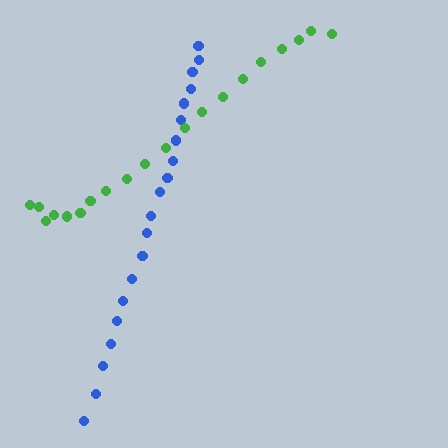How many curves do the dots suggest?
There are 2 distinct paths.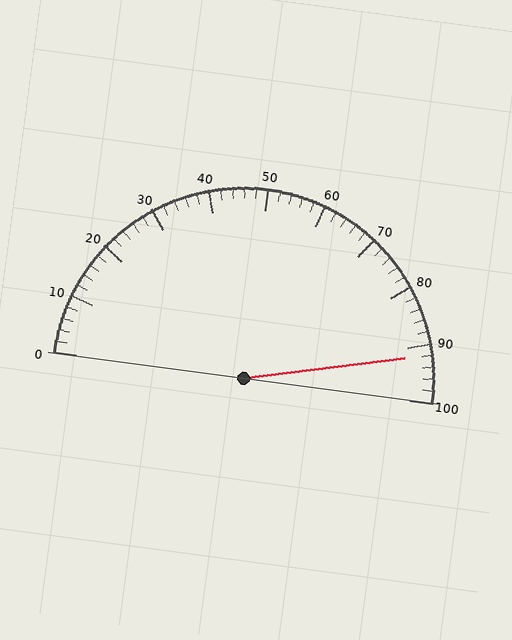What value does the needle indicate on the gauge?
The needle indicates approximately 92.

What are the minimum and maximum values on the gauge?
The gauge ranges from 0 to 100.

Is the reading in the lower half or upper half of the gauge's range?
The reading is in the upper half of the range (0 to 100).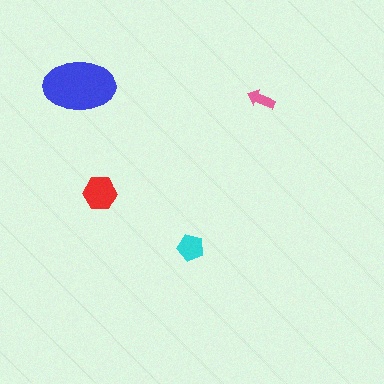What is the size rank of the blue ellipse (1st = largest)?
1st.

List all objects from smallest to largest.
The pink arrow, the cyan pentagon, the red hexagon, the blue ellipse.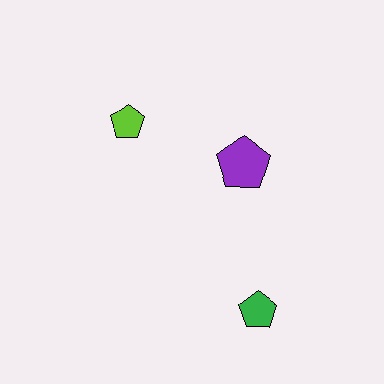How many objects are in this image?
There are 3 objects.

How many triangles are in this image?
There are no triangles.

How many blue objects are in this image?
There are no blue objects.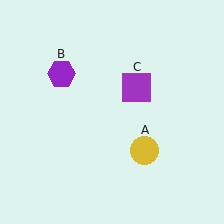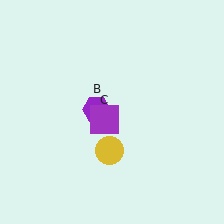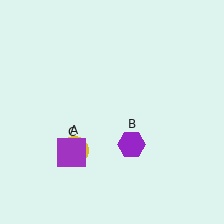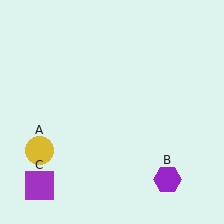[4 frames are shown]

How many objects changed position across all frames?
3 objects changed position: yellow circle (object A), purple hexagon (object B), purple square (object C).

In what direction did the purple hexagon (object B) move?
The purple hexagon (object B) moved down and to the right.